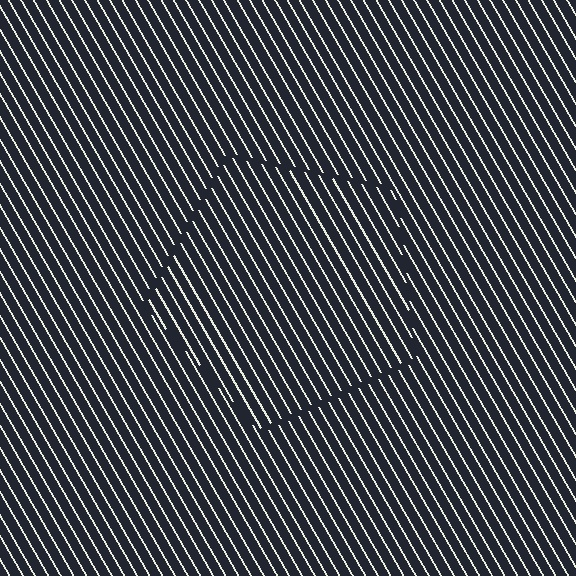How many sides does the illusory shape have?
5 sides — the line-ends trace a pentagon.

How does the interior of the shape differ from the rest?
The interior of the shape contains the same grating, shifted by half a period — the contour is defined by the phase discontinuity where line-ends from the inner and outer gratings abut.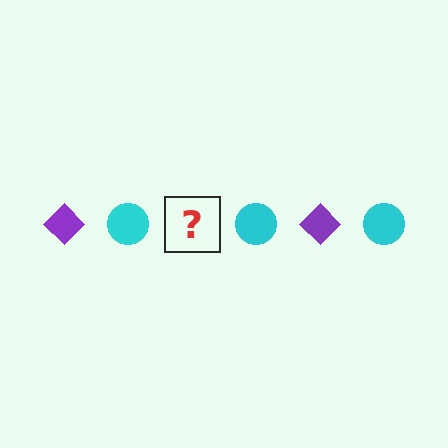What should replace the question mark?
The question mark should be replaced with a purple diamond.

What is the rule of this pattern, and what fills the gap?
The rule is that the pattern alternates between purple diamond and cyan circle. The gap should be filled with a purple diamond.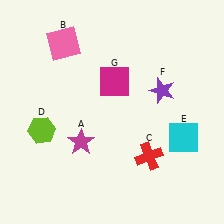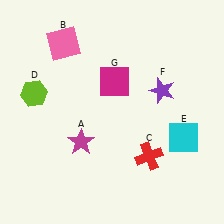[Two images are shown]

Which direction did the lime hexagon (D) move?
The lime hexagon (D) moved up.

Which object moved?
The lime hexagon (D) moved up.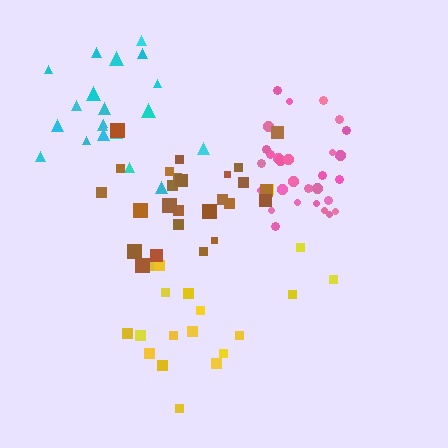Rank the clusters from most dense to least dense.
pink, brown, cyan, yellow.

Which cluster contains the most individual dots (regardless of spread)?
Pink (30).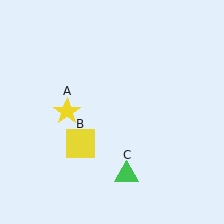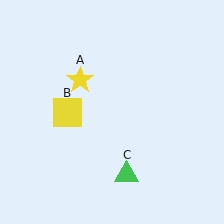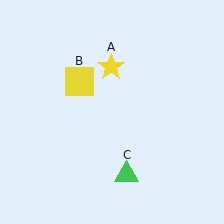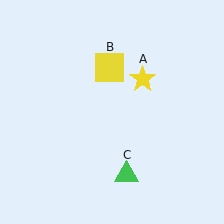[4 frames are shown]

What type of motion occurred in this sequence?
The yellow star (object A), yellow square (object B) rotated clockwise around the center of the scene.